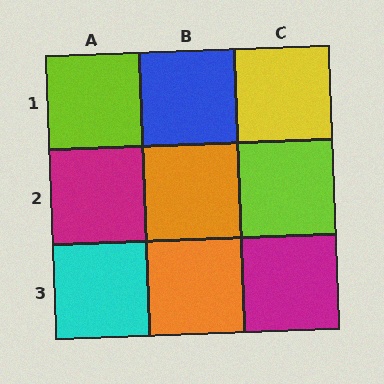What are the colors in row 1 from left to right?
Lime, blue, yellow.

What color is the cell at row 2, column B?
Orange.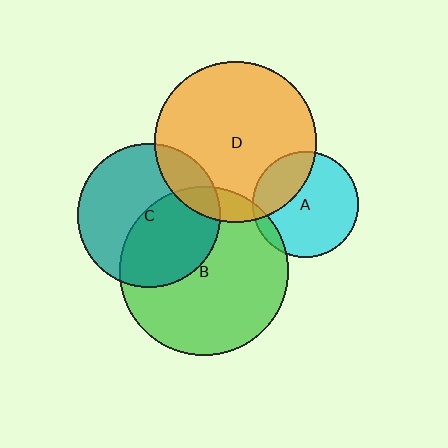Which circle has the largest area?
Circle B (green).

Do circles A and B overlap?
Yes.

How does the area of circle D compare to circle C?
Approximately 1.3 times.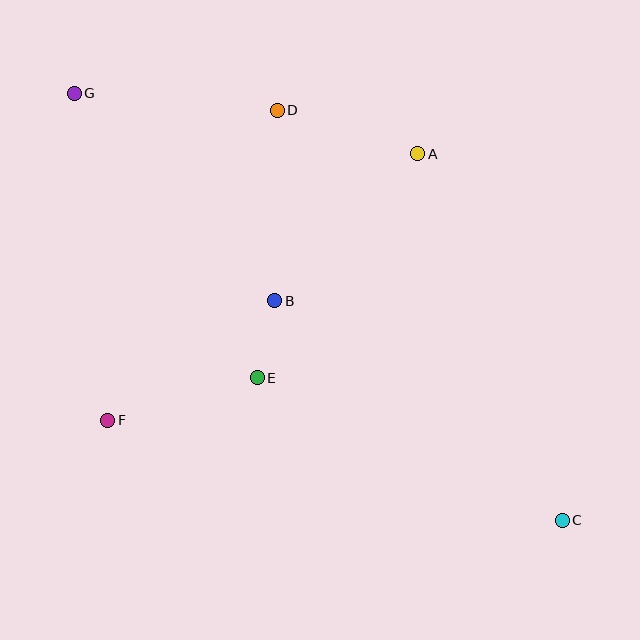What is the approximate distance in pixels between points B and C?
The distance between B and C is approximately 362 pixels.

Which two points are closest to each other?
Points B and E are closest to each other.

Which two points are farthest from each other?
Points C and G are farthest from each other.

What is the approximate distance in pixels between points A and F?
The distance between A and F is approximately 409 pixels.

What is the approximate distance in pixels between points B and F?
The distance between B and F is approximately 206 pixels.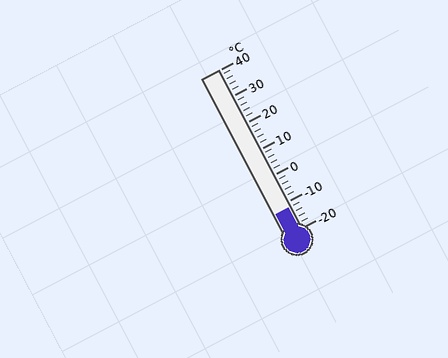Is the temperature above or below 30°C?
The temperature is below 30°C.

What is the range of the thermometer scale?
The thermometer scale ranges from -20°C to 40°C.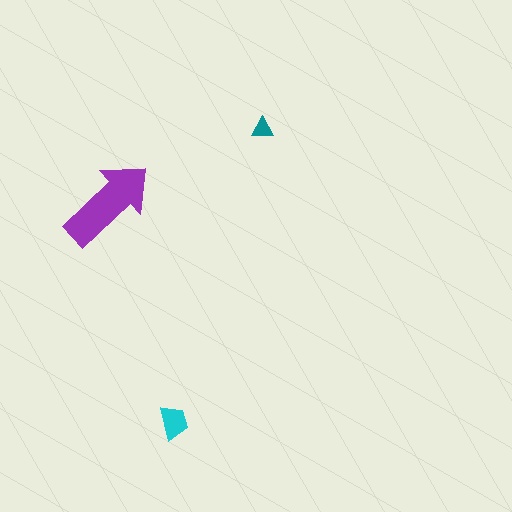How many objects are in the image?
There are 3 objects in the image.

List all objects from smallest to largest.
The teal triangle, the cyan trapezoid, the purple arrow.